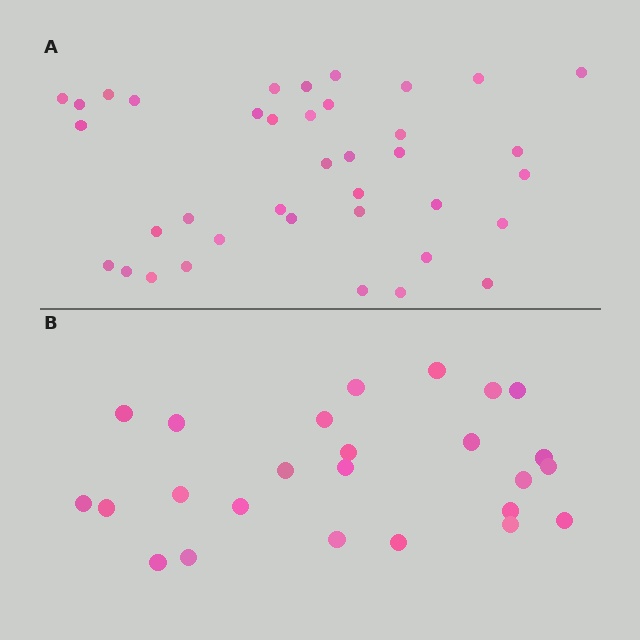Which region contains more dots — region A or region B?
Region A (the top region) has more dots.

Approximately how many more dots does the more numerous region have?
Region A has approximately 15 more dots than region B.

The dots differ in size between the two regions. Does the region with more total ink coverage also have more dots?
No. Region B has more total ink coverage because its dots are larger, but region A actually contains more individual dots. Total area can be misleading — the number of items is what matters here.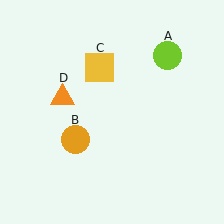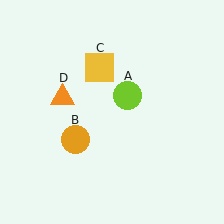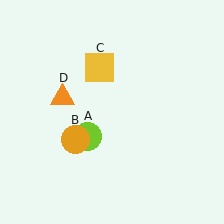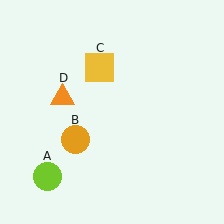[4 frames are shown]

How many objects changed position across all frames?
1 object changed position: lime circle (object A).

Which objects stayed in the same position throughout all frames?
Orange circle (object B) and yellow square (object C) and orange triangle (object D) remained stationary.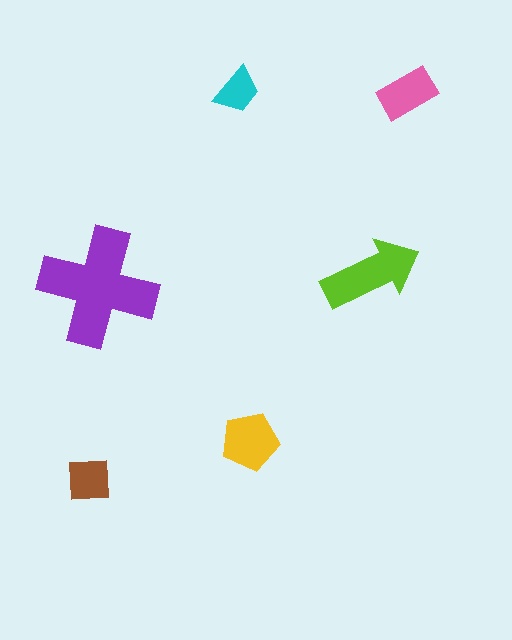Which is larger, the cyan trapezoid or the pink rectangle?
The pink rectangle.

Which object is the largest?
The purple cross.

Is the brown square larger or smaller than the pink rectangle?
Smaller.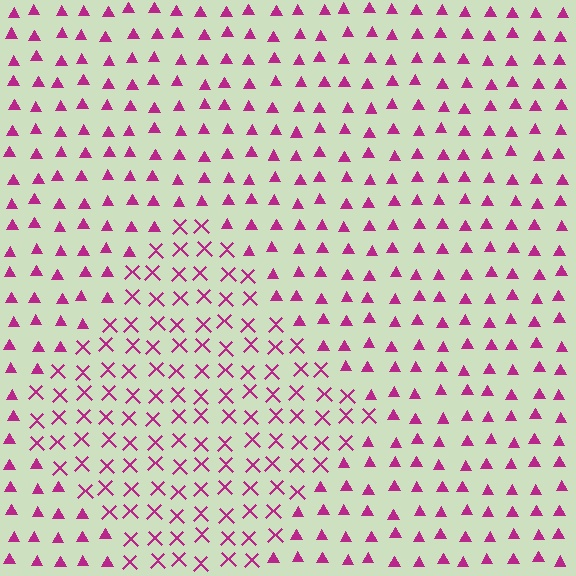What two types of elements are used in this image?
The image uses X marks inside the diamond region and triangles outside it.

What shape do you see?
I see a diamond.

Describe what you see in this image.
The image is filled with small magenta elements arranged in a uniform grid. A diamond-shaped region contains X marks, while the surrounding area contains triangles. The boundary is defined purely by the change in element shape.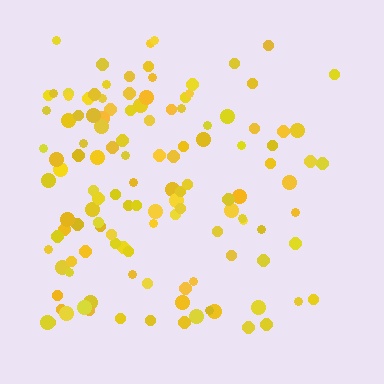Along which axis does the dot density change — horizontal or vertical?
Horizontal.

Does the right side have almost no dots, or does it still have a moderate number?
Still a moderate number, just noticeably fewer than the left.